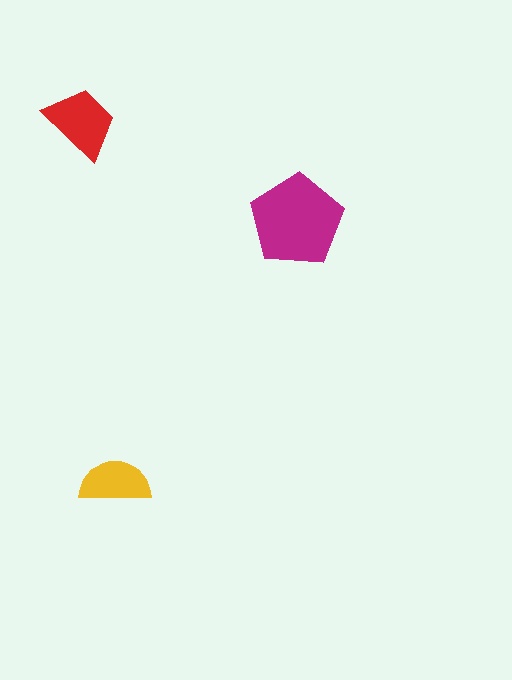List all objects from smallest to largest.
The yellow semicircle, the red trapezoid, the magenta pentagon.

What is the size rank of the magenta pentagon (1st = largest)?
1st.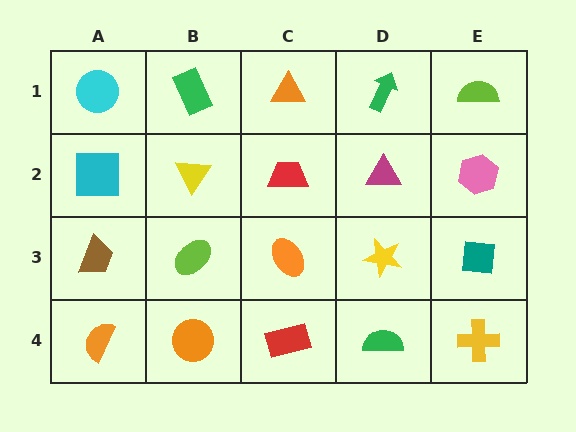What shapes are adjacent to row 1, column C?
A red trapezoid (row 2, column C), a green rectangle (row 1, column B), a green arrow (row 1, column D).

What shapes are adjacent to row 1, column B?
A yellow triangle (row 2, column B), a cyan circle (row 1, column A), an orange triangle (row 1, column C).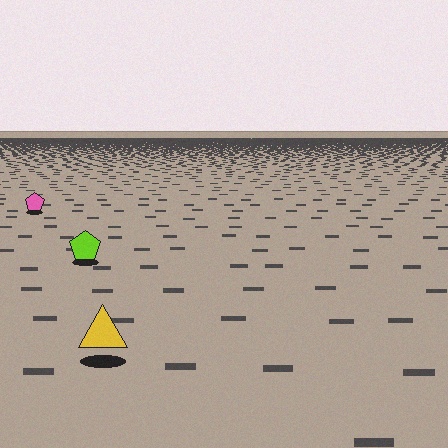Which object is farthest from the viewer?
The pink pentagon is farthest from the viewer. It appears smaller and the ground texture around it is denser.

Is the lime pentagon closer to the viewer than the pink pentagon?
Yes. The lime pentagon is closer — you can tell from the texture gradient: the ground texture is coarser near it.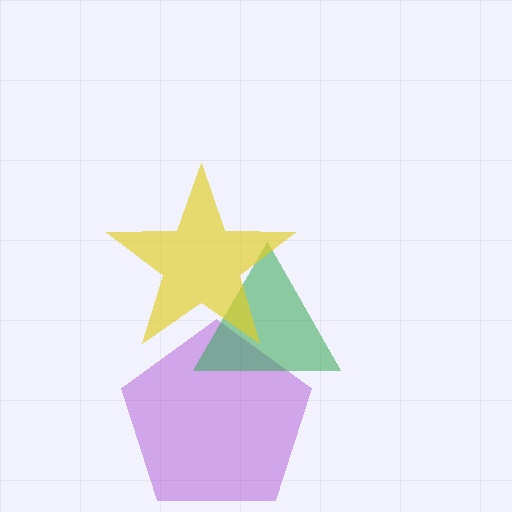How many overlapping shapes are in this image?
There are 3 overlapping shapes in the image.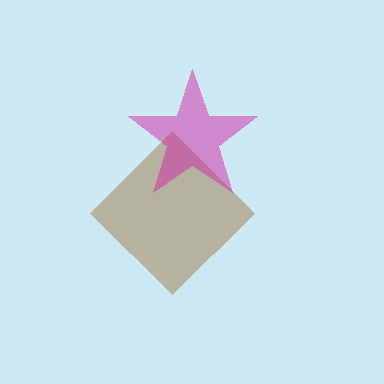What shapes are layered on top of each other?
The layered shapes are: a brown diamond, a magenta star.